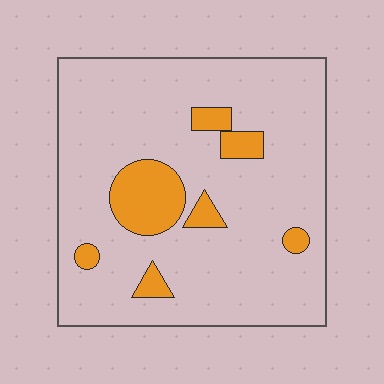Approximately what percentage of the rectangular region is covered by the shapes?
Approximately 15%.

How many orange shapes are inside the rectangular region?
7.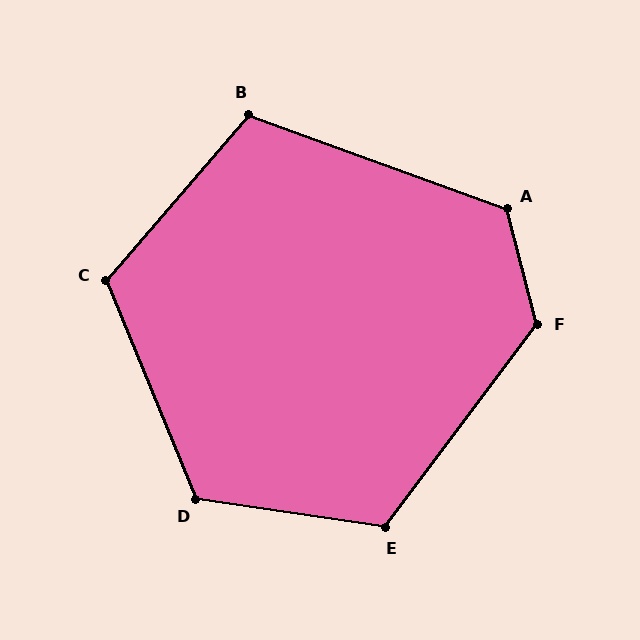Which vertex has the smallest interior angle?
B, at approximately 111 degrees.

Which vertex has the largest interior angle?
F, at approximately 128 degrees.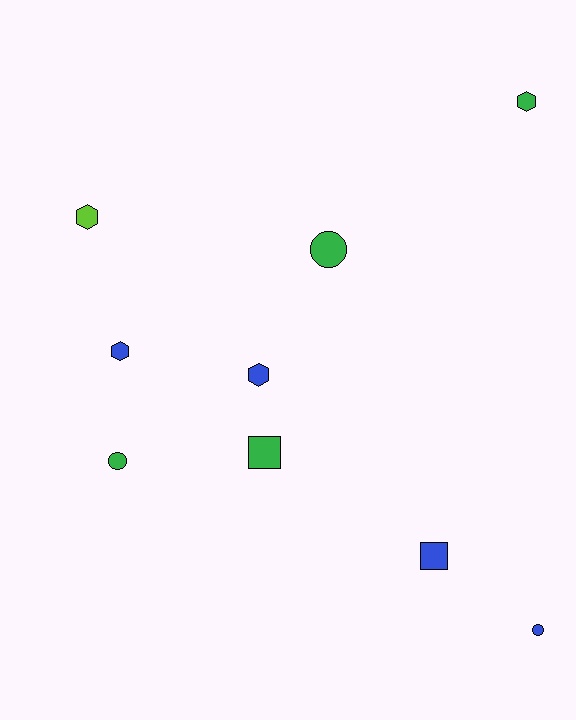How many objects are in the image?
There are 9 objects.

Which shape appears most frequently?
Hexagon, with 4 objects.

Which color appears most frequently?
Blue, with 4 objects.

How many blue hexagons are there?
There are 2 blue hexagons.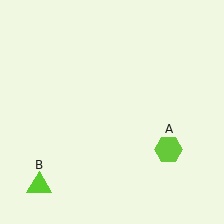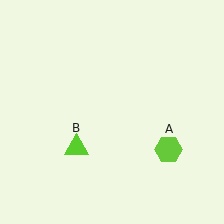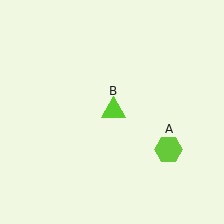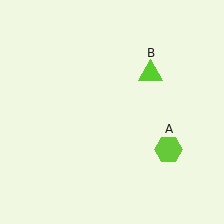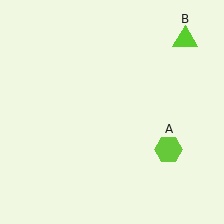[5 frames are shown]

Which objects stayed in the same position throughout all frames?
Lime hexagon (object A) remained stationary.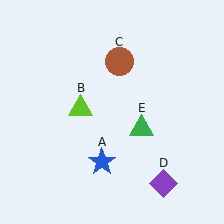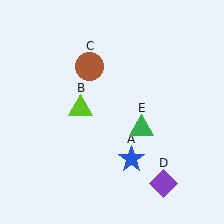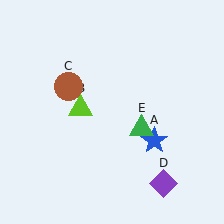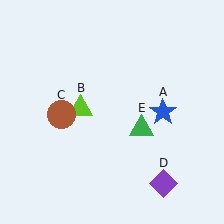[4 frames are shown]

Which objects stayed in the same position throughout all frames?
Lime triangle (object B) and purple diamond (object D) and green triangle (object E) remained stationary.